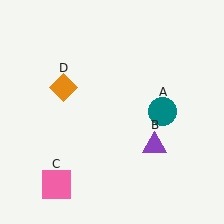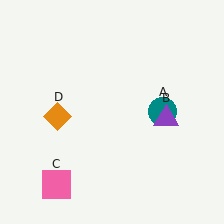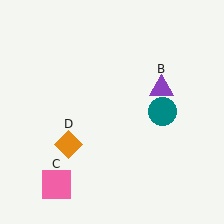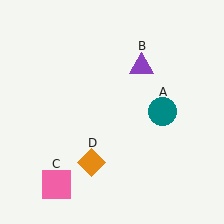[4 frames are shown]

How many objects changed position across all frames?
2 objects changed position: purple triangle (object B), orange diamond (object D).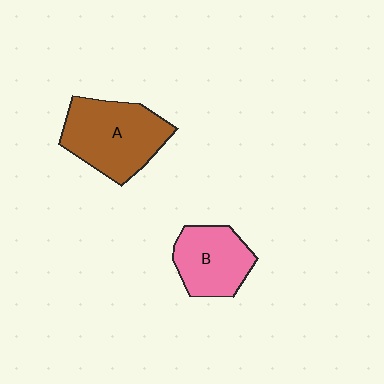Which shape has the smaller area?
Shape B (pink).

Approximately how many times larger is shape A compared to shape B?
Approximately 1.4 times.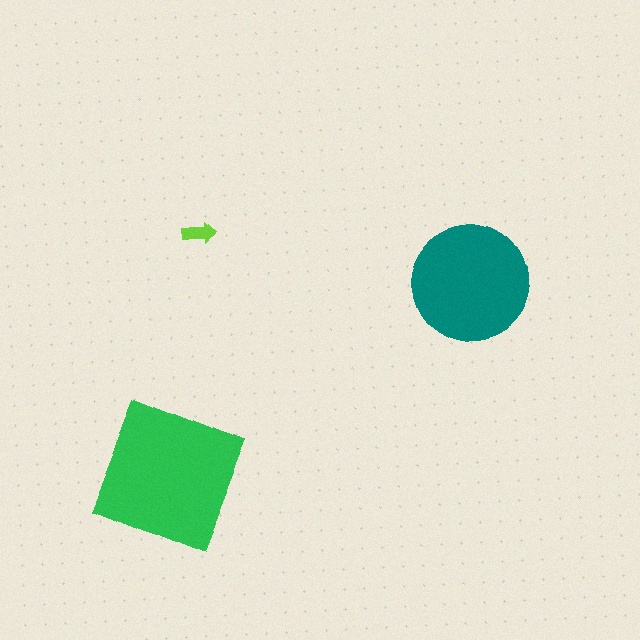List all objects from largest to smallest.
The green square, the teal circle, the lime arrow.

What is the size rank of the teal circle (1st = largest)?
2nd.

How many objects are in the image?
There are 3 objects in the image.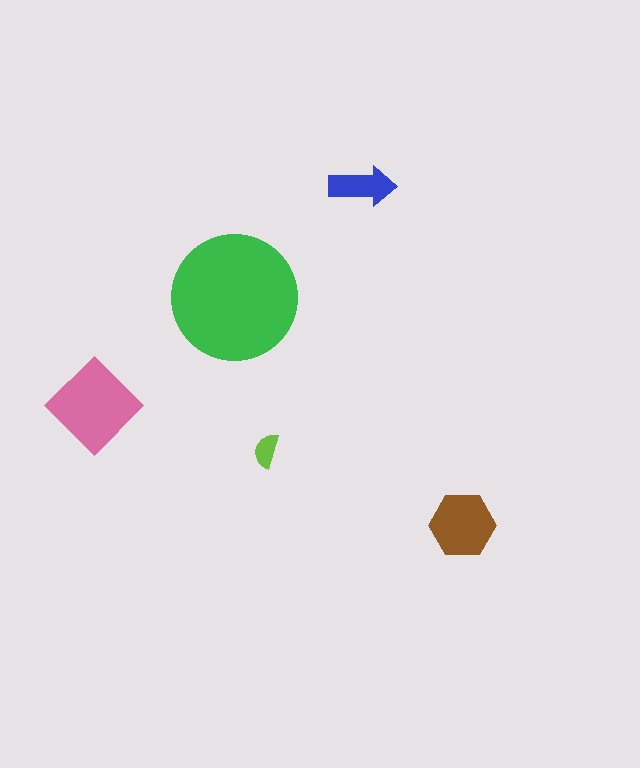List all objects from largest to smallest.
The green circle, the pink diamond, the brown hexagon, the blue arrow, the lime semicircle.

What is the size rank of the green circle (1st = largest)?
1st.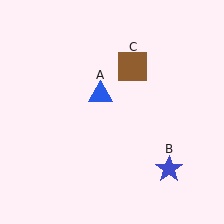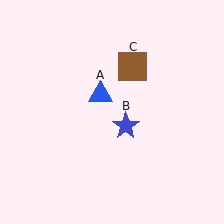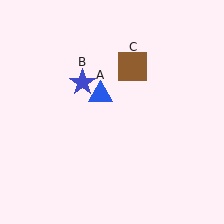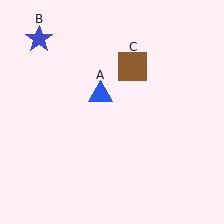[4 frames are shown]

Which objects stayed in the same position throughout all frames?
Blue triangle (object A) and brown square (object C) remained stationary.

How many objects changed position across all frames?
1 object changed position: blue star (object B).